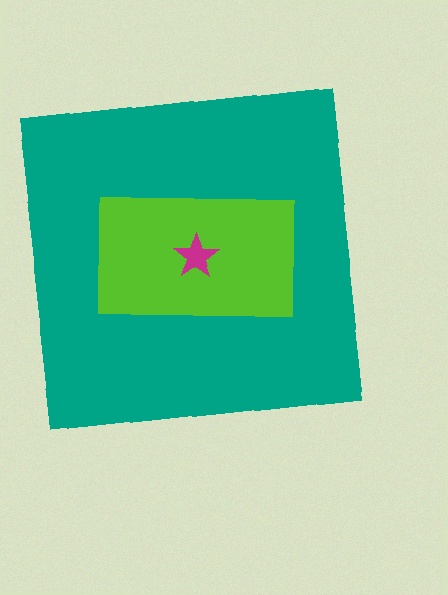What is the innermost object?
The magenta star.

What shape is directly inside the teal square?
The lime rectangle.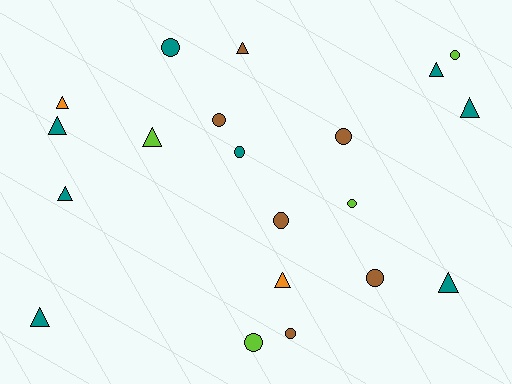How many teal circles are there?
There are 2 teal circles.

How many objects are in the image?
There are 20 objects.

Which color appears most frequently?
Teal, with 8 objects.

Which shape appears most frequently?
Triangle, with 10 objects.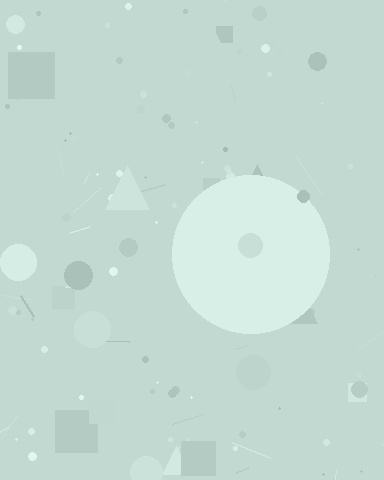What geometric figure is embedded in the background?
A circle is embedded in the background.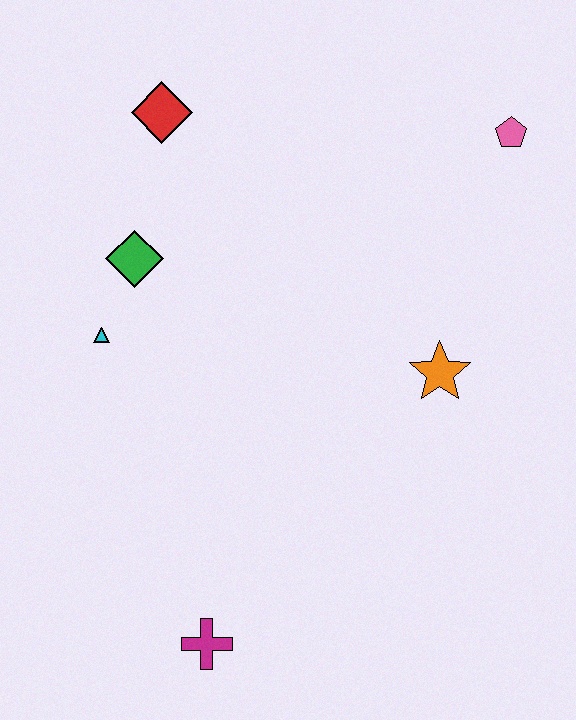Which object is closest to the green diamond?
The cyan triangle is closest to the green diamond.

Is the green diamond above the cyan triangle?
Yes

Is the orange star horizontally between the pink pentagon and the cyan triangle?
Yes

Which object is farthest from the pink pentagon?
The magenta cross is farthest from the pink pentagon.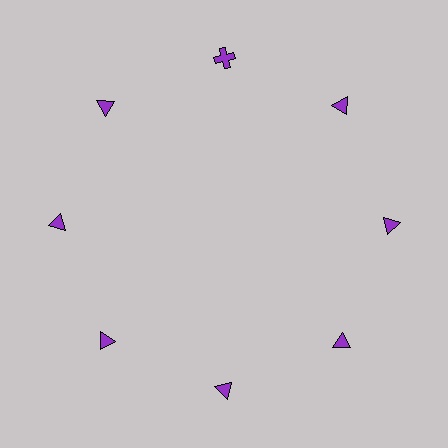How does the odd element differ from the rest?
It has a different shape: cross instead of triangle.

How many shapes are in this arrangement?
There are 8 shapes arranged in a ring pattern.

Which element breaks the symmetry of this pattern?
The purple cross at roughly the 12 o'clock position breaks the symmetry. All other shapes are purple triangles.